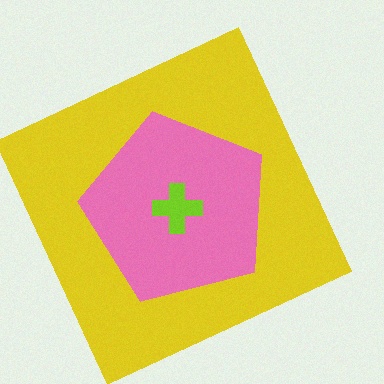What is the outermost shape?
The yellow square.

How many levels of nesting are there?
3.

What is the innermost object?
The lime cross.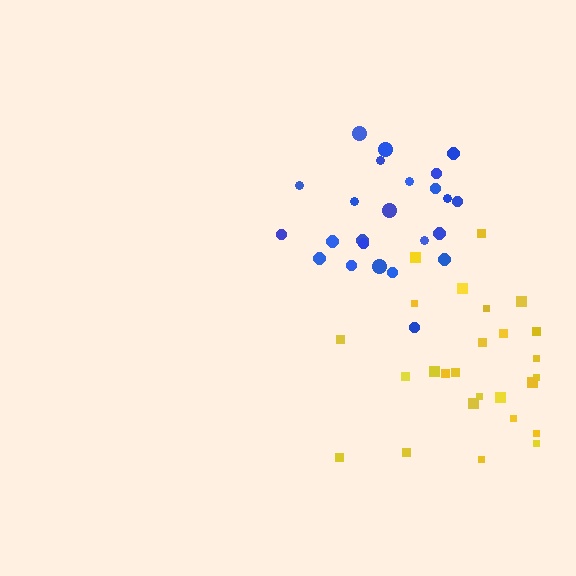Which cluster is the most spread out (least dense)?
Yellow.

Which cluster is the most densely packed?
Blue.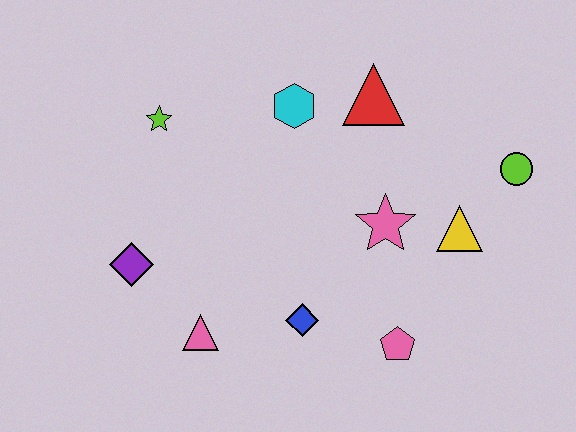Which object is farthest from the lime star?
The lime circle is farthest from the lime star.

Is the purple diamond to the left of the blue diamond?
Yes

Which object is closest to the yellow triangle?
The pink star is closest to the yellow triangle.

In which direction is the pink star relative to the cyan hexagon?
The pink star is below the cyan hexagon.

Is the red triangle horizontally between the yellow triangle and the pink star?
No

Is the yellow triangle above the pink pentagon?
Yes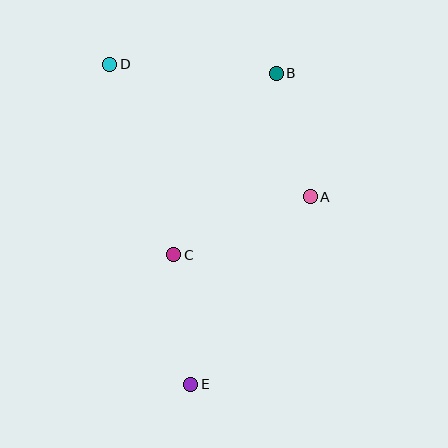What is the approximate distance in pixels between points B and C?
The distance between B and C is approximately 208 pixels.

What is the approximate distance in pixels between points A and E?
The distance between A and E is approximately 223 pixels.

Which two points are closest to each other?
Points A and B are closest to each other.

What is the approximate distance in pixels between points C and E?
The distance between C and E is approximately 131 pixels.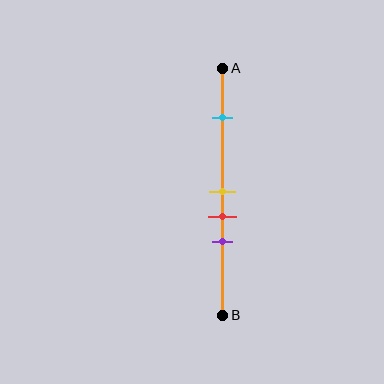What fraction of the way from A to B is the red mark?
The red mark is approximately 60% (0.6) of the way from A to B.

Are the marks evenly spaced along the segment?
No, the marks are not evenly spaced.